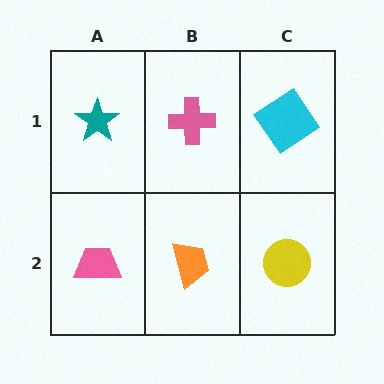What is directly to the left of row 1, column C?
A pink cross.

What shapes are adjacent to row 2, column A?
A teal star (row 1, column A), an orange trapezoid (row 2, column B).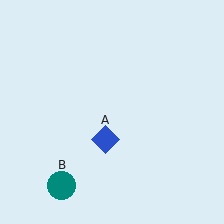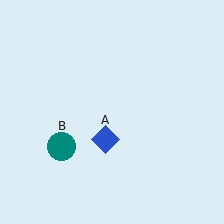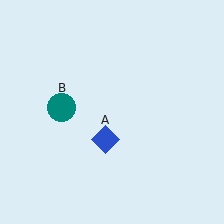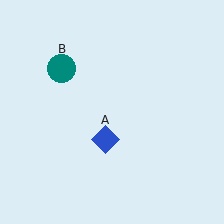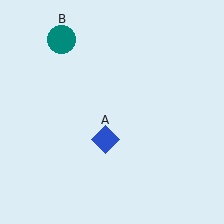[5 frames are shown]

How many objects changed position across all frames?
1 object changed position: teal circle (object B).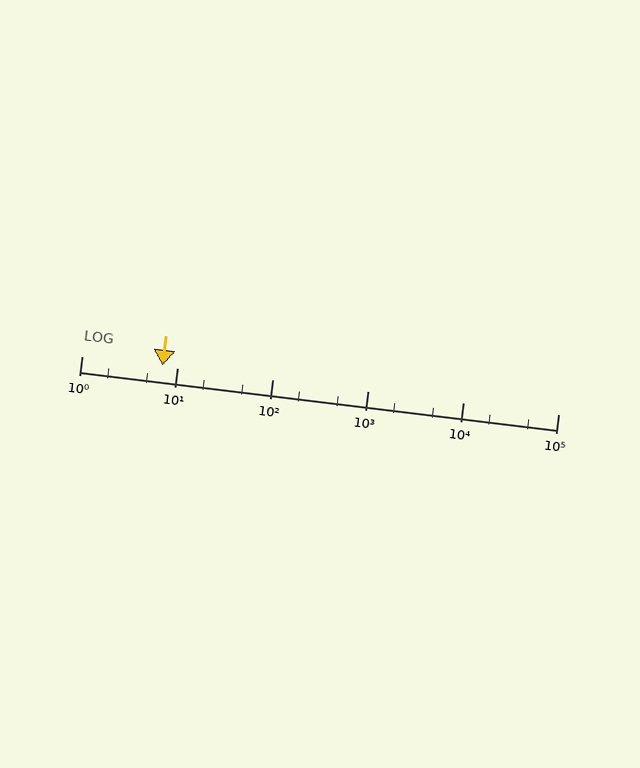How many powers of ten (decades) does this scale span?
The scale spans 5 decades, from 1 to 100000.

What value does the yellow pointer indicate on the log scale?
The pointer indicates approximately 7.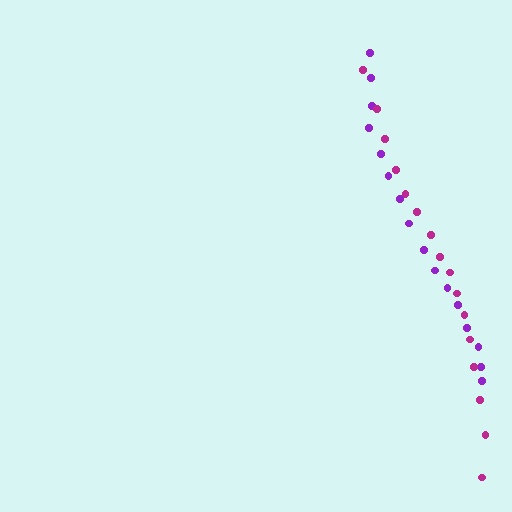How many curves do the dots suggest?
There are 2 distinct paths.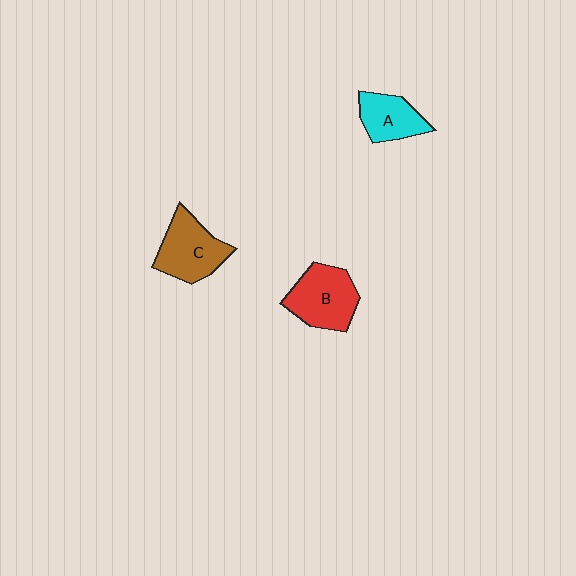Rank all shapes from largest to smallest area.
From largest to smallest: B (red), C (brown), A (cyan).